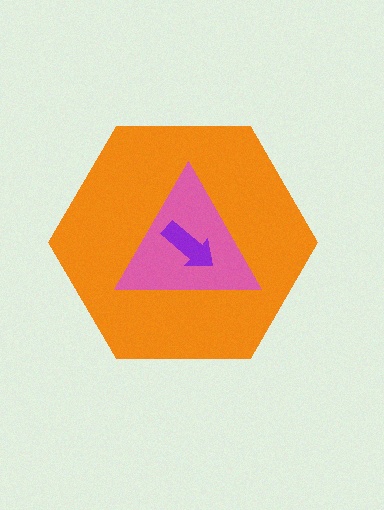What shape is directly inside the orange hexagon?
The pink triangle.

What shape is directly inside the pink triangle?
The purple arrow.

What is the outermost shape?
The orange hexagon.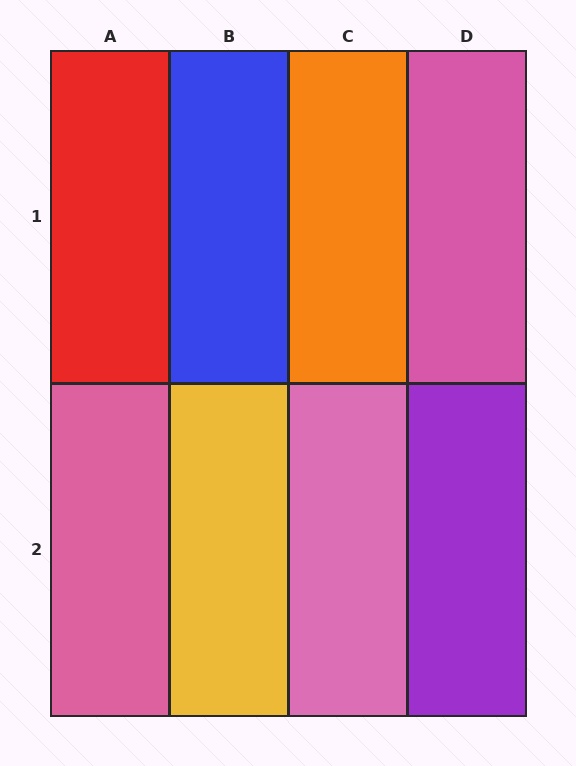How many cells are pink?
3 cells are pink.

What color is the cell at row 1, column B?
Blue.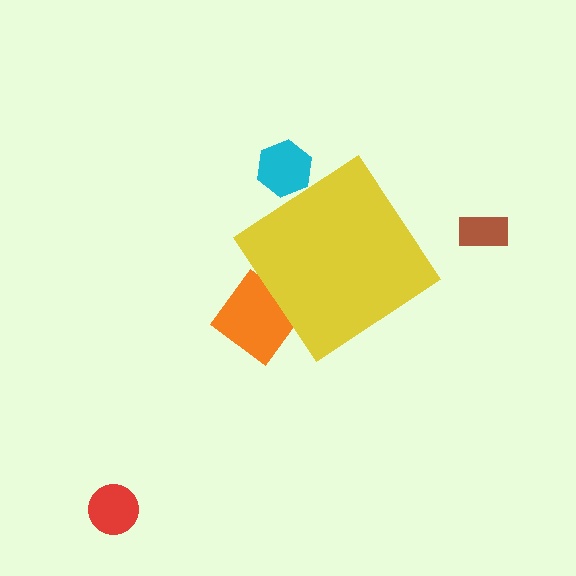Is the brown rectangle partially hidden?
No, the brown rectangle is fully visible.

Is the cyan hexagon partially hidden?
Yes, the cyan hexagon is partially hidden behind the yellow diamond.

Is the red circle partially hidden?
No, the red circle is fully visible.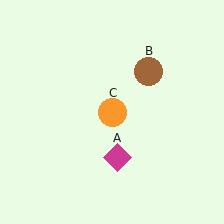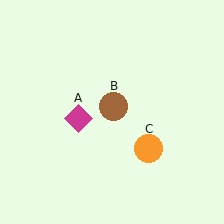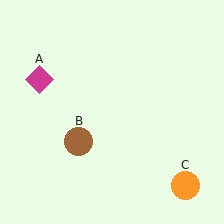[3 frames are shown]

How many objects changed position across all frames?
3 objects changed position: magenta diamond (object A), brown circle (object B), orange circle (object C).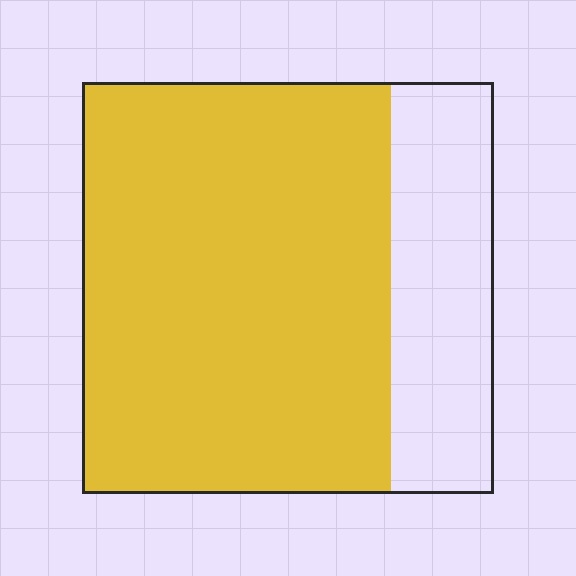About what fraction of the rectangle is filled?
About three quarters (3/4).